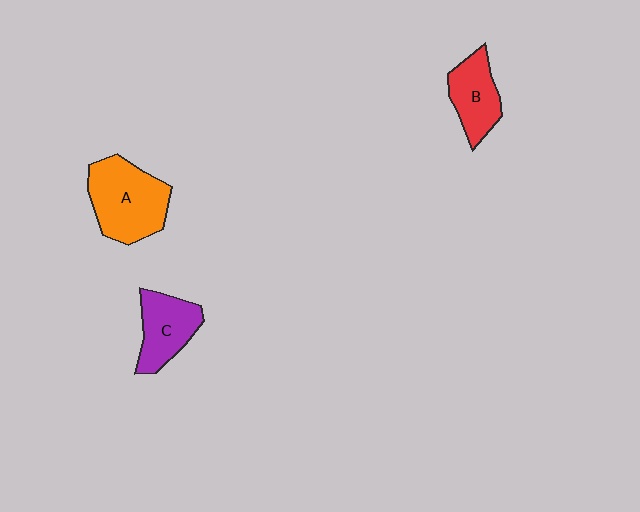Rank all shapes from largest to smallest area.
From largest to smallest: A (orange), C (purple), B (red).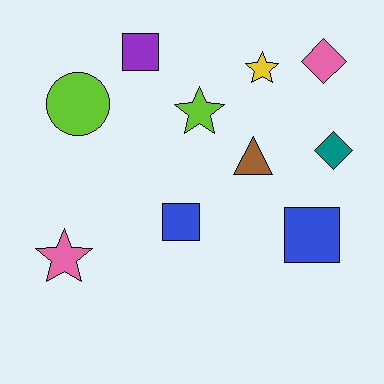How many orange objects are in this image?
There are no orange objects.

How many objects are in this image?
There are 10 objects.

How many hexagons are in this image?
There are no hexagons.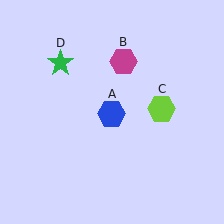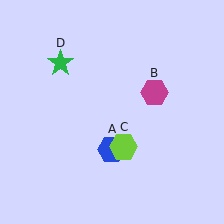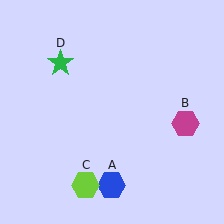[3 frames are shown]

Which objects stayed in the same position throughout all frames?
Green star (object D) remained stationary.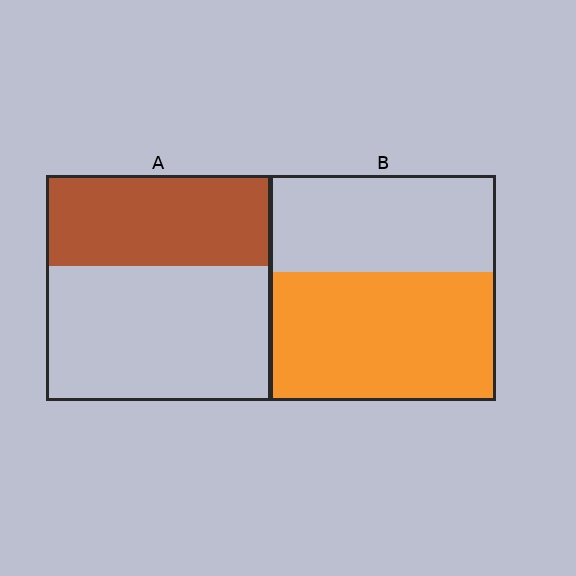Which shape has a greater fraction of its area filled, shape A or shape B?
Shape B.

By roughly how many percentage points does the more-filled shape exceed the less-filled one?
By roughly 15 percentage points (B over A).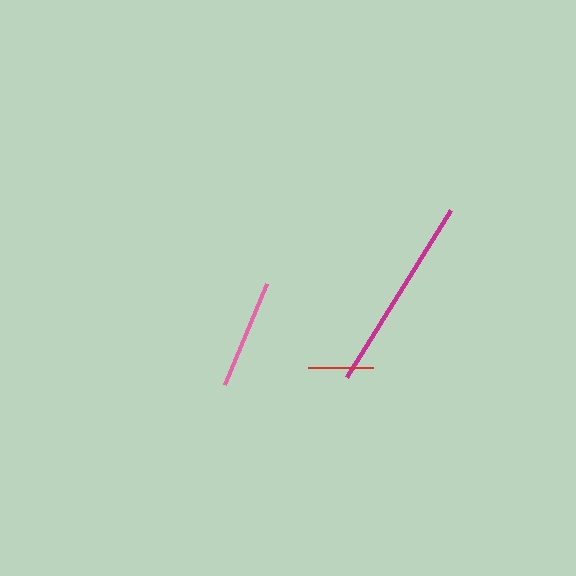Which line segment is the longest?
The magenta line is the longest at approximately 197 pixels.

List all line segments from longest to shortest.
From longest to shortest: magenta, pink, red.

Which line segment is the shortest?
The red line is the shortest at approximately 66 pixels.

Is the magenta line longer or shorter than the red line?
The magenta line is longer than the red line.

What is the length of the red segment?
The red segment is approximately 66 pixels long.